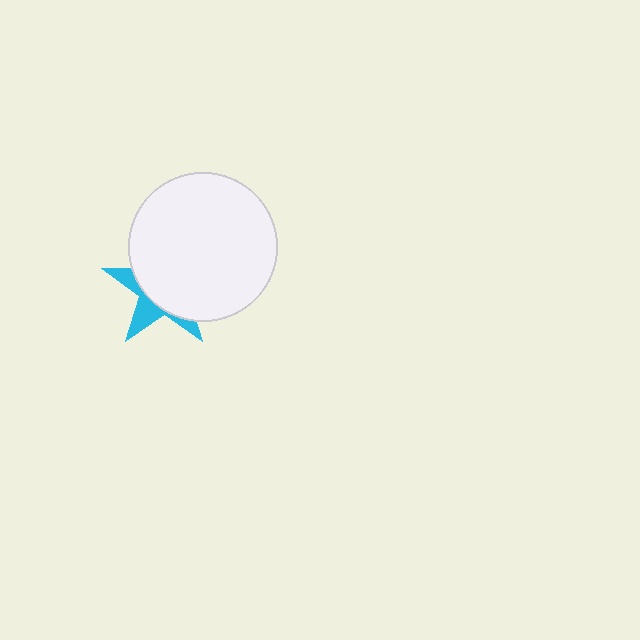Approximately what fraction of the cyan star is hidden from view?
Roughly 68% of the cyan star is hidden behind the white circle.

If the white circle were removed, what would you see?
You would see the complete cyan star.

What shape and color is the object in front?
The object in front is a white circle.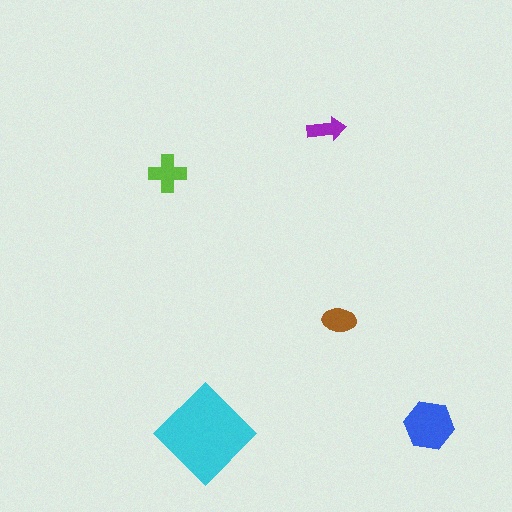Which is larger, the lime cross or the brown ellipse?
The lime cross.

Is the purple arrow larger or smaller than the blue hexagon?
Smaller.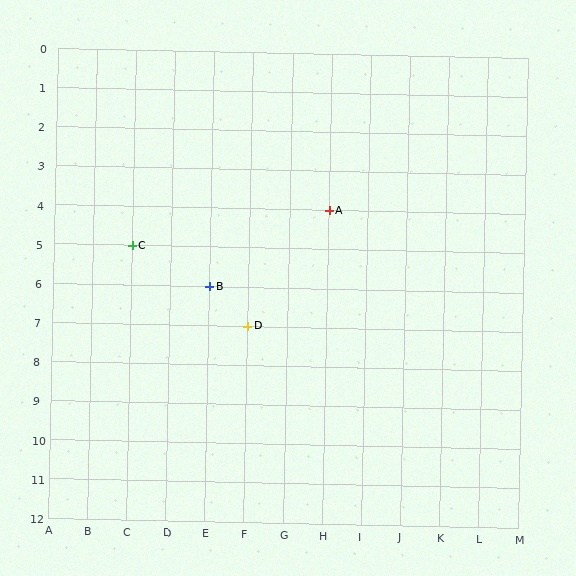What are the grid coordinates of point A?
Point A is at grid coordinates (H, 4).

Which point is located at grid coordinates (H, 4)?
Point A is at (H, 4).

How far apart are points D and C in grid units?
Points D and C are 3 columns and 2 rows apart (about 3.6 grid units diagonally).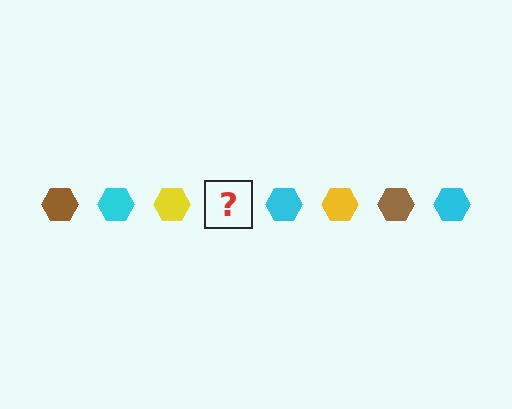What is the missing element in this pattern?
The missing element is a brown hexagon.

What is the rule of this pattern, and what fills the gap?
The rule is that the pattern cycles through brown, cyan, yellow hexagons. The gap should be filled with a brown hexagon.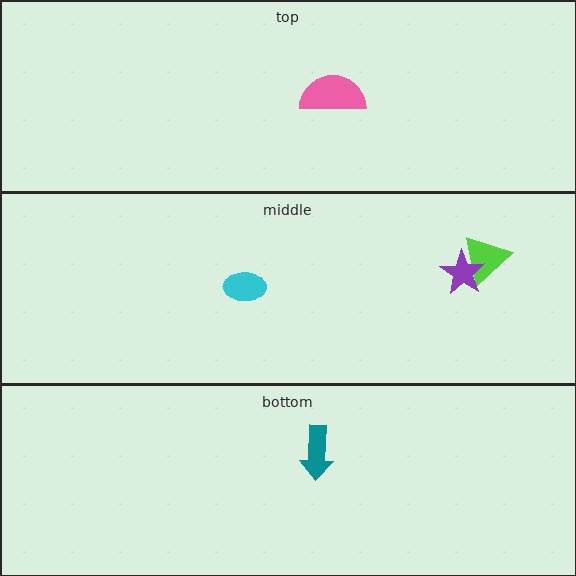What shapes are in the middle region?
The lime triangle, the purple star, the cyan ellipse.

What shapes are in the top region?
The pink semicircle.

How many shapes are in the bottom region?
1.